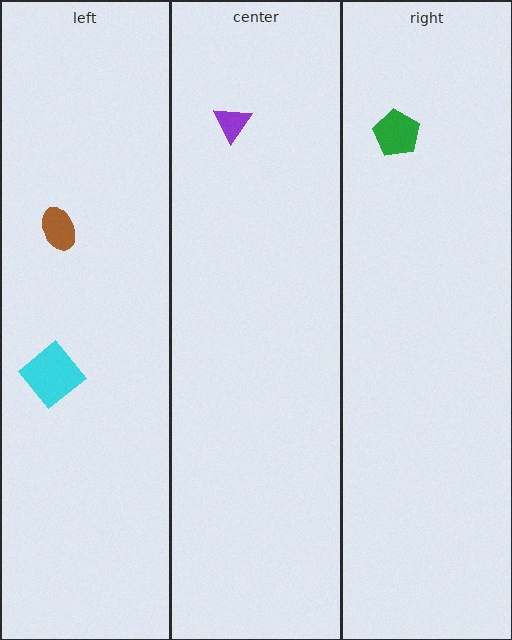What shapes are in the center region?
The purple triangle.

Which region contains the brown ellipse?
The left region.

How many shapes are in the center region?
1.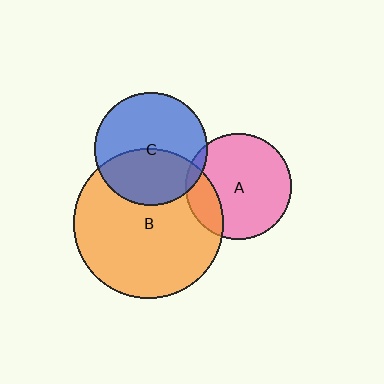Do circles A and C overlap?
Yes.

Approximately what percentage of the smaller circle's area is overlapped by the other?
Approximately 5%.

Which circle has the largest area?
Circle B (orange).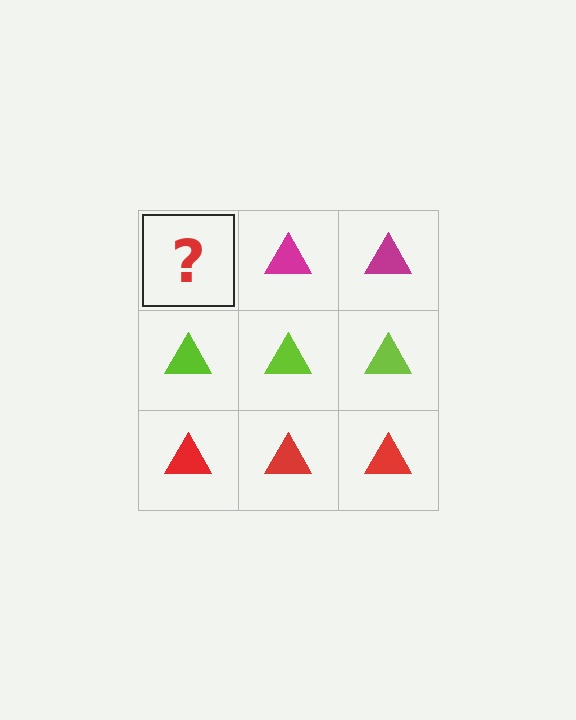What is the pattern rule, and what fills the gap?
The rule is that each row has a consistent color. The gap should be filled with a magenta triangle.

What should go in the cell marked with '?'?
The missing cell should contain a magenta triangle.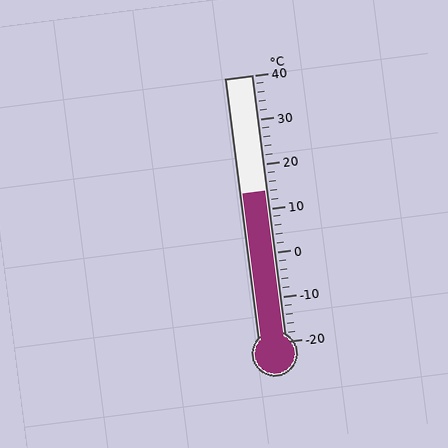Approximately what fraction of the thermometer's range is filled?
The thermometer is filled to approximately 55% of its range.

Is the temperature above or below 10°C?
The temperature is above 10°C.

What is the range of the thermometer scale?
The thermometer scale ranges from -20°C to 40°C.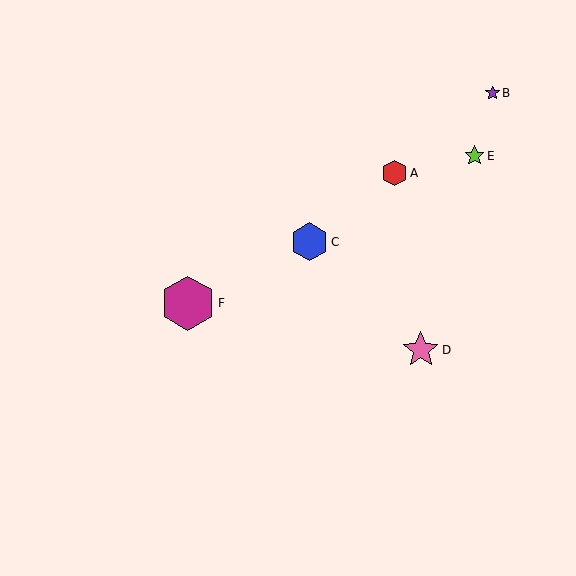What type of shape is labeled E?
Shape E is a lime star.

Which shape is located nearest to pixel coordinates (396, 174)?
The red hexagon (labeled A) at (395, 173) is nearest to that location.